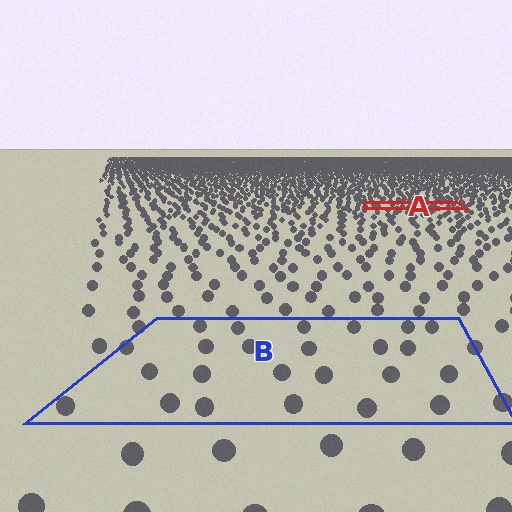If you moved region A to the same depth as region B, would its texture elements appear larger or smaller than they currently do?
They would appear larger. At a closer depth, the same texture elements are projected at a bigger on-screen size.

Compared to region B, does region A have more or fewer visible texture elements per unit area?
Region A has more texture elements per unit area — they are packed more densely because it is farther away.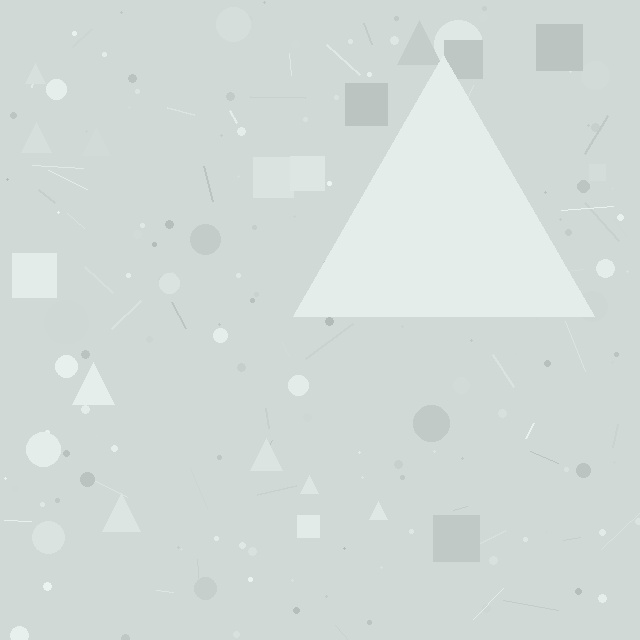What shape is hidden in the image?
A triangle is hidden in the image.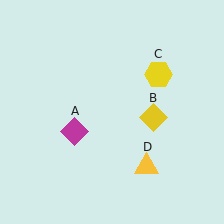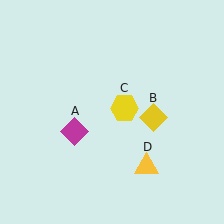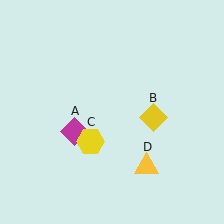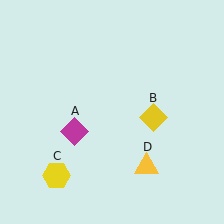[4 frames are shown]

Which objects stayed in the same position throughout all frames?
Magenta diamond (object A) and yellow diamond (object B) and yellow triangle (object D) remained stationary.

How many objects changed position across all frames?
1 object changed position: yellow hexagon (object C).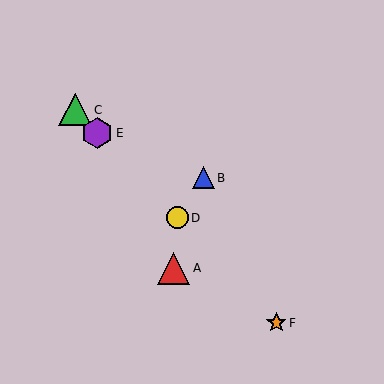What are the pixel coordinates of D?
Object D is at (177, 218).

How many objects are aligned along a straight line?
4 objects (C, D, E, F) are aligned along a straight line.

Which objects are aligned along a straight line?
Objects C, D, E, F are aligned along a straight line.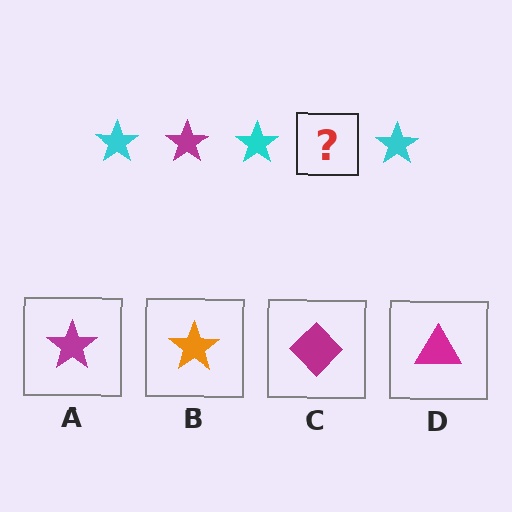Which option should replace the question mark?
Option A.